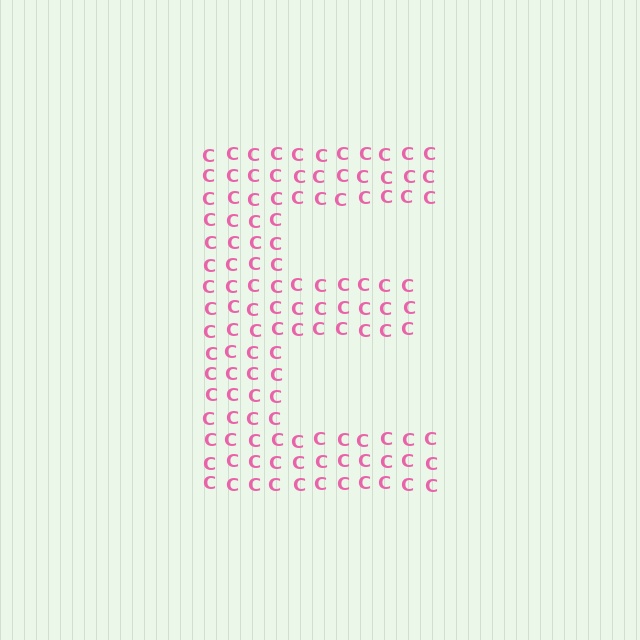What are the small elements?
The small elements are letter C's.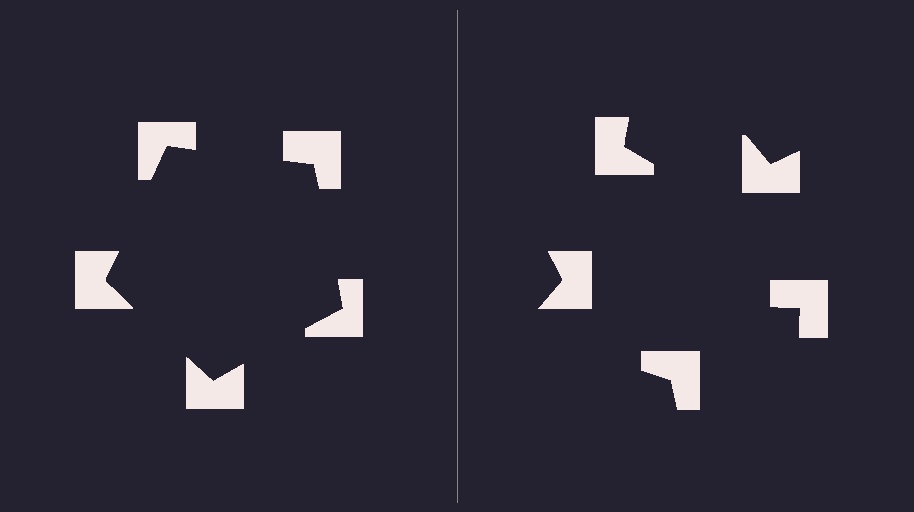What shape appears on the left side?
An illusory pentagon.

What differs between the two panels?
The notched squares are positioned identically on both sides; only the wedge orientations differ. On the left they align to a pentagon; on the right they are misaligned.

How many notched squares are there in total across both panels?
10 — 5 on each side.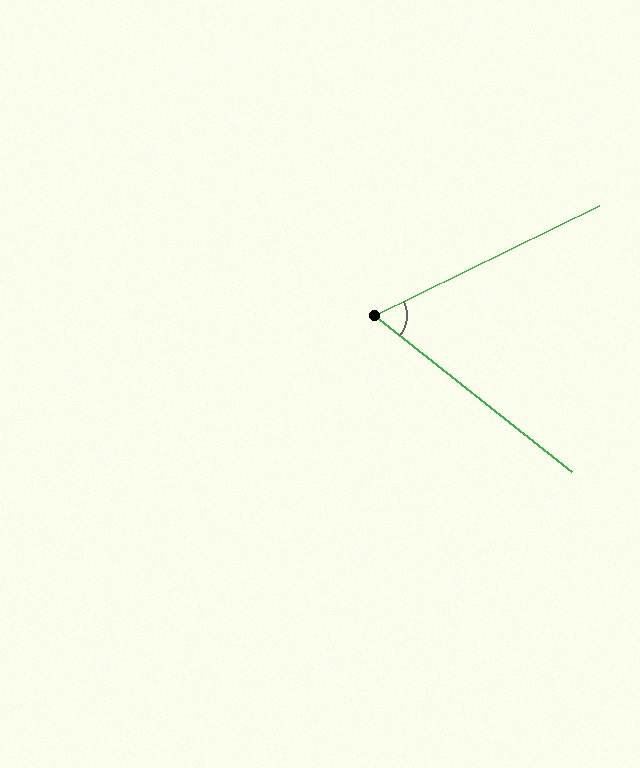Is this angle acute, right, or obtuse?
It is acute.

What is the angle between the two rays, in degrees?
Approximately 64 degrees.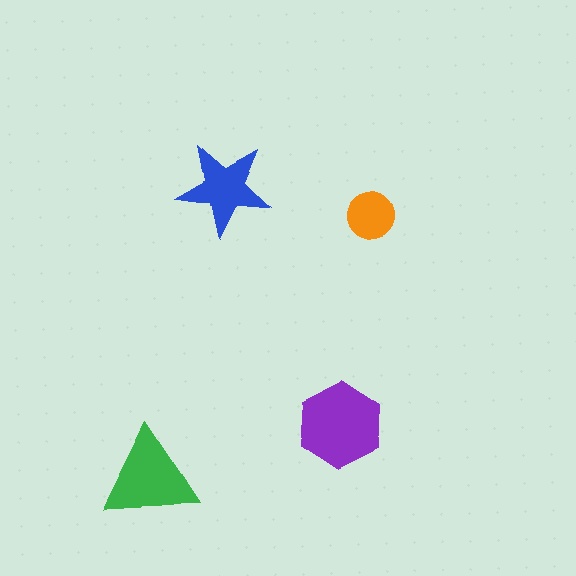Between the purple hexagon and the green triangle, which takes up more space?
The purple hexagon.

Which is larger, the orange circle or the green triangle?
The green triangle.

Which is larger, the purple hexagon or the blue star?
The purple hexagon.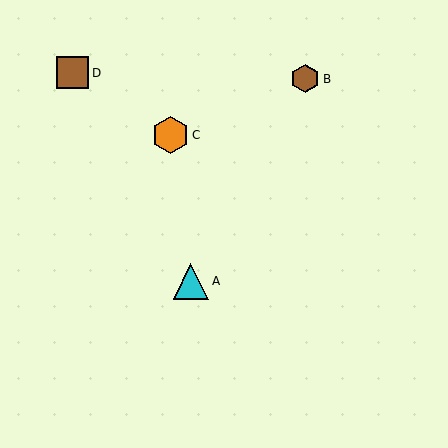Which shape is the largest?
The orange hexagon (labeled C) is the largest.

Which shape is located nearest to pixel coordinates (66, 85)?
The brown square (labeled D) at (73, 73) is nearest to that location.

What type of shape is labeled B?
Shape B is a brown hexagon.